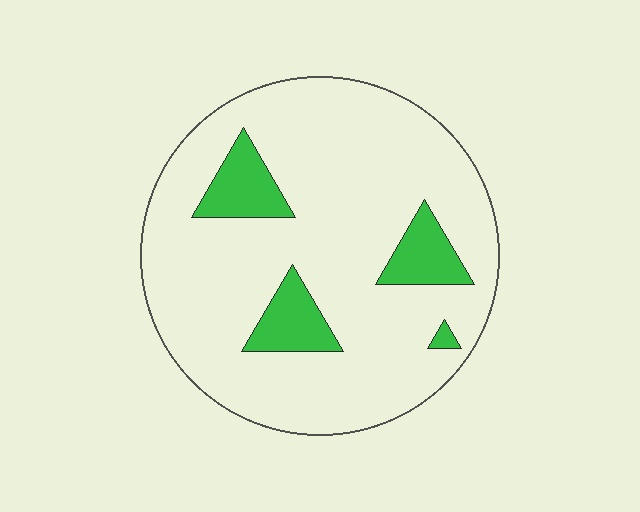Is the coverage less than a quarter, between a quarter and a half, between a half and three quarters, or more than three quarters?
Less than a quarter.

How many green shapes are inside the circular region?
4.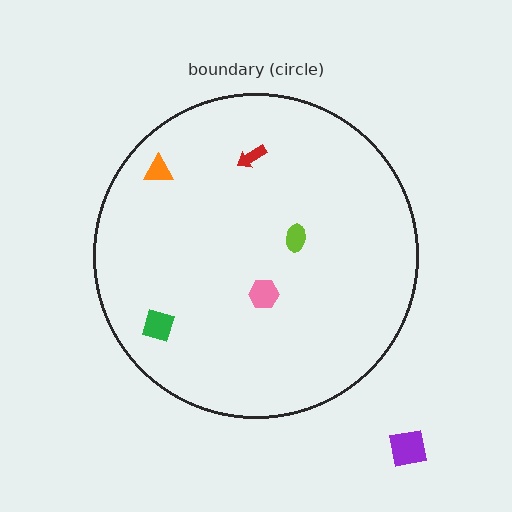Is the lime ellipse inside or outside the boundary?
Inside.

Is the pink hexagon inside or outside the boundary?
Inside.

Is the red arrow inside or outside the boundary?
Inside.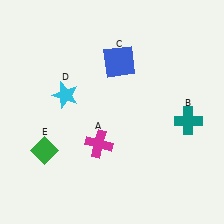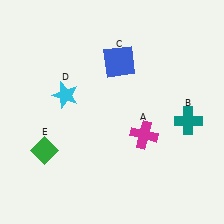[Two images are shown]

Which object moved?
The magenta cross (A) moved right.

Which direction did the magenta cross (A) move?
The magenta cross (A) moved right.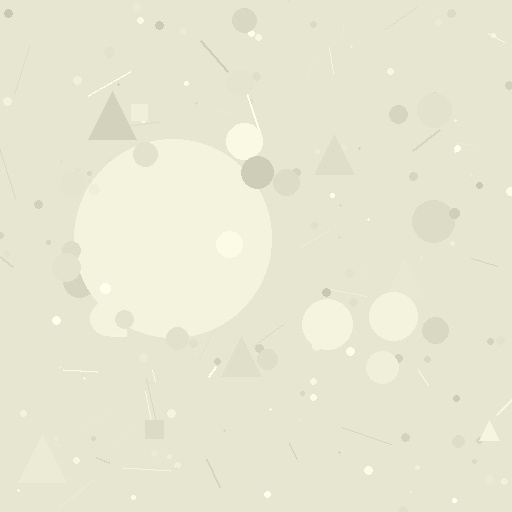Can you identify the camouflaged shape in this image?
The camouflaged shape is a circle.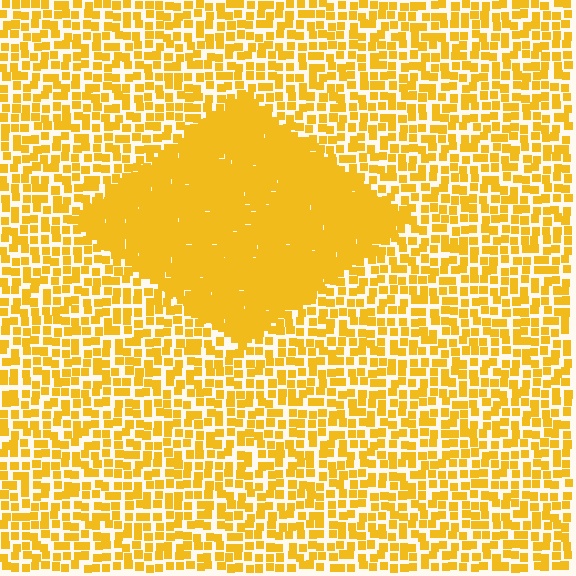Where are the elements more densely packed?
The elements are more densely packed inside the diamond boundary.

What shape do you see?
I see a diamond.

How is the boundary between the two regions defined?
The boundary is defined by a change in element density (approximately 2.4x ratio). All elements are the same color, size, and shape.